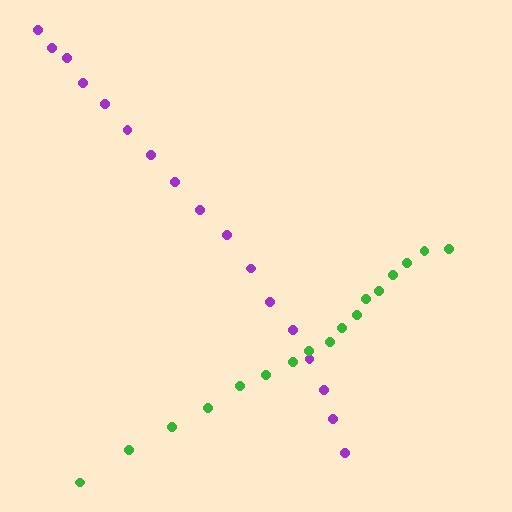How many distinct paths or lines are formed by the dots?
There are 2 distinct paths.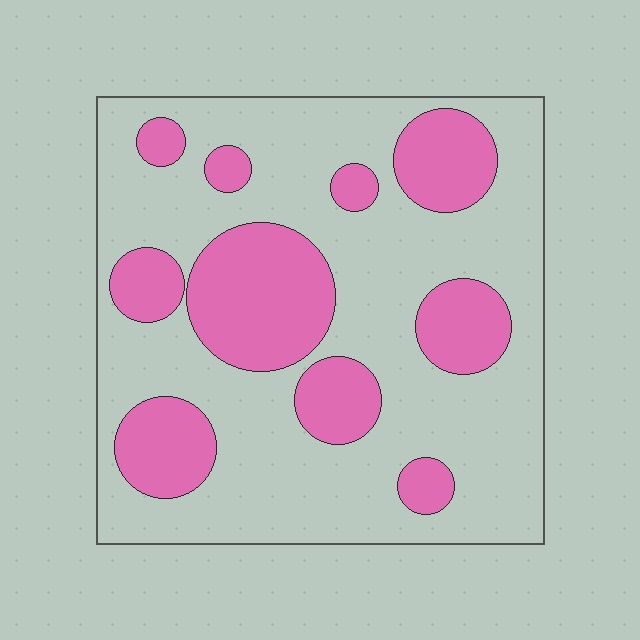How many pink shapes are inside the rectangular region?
10.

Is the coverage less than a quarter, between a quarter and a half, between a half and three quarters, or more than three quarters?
Between a quarter and a half.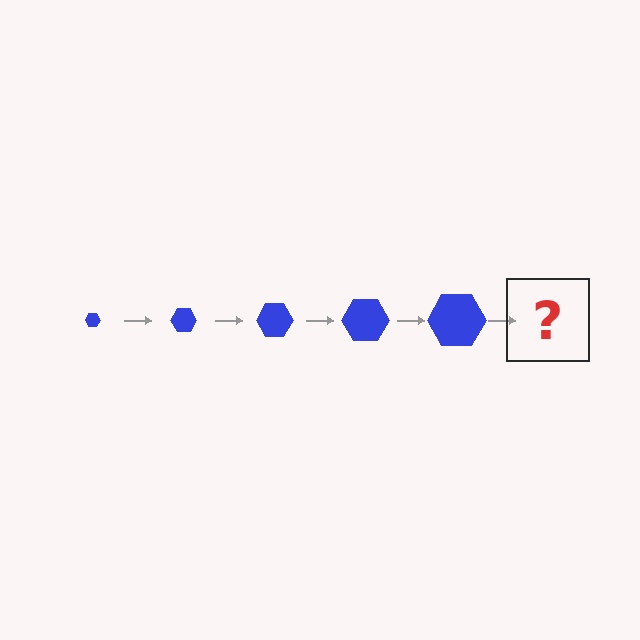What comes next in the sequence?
The next element should be a blue hexagon, larger than the previous one.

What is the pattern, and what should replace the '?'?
The pattern is that the hexagon gets progressively larger each step. The '?' should be a blue hexagon, larger than the previous one.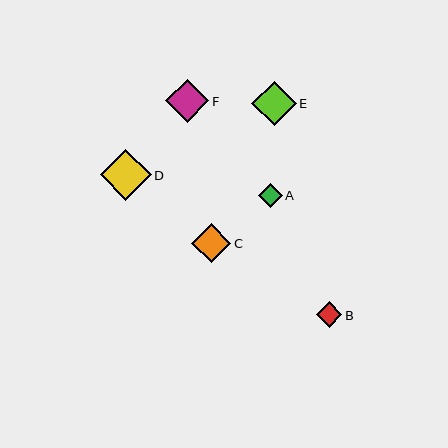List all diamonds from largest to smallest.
From largest to smallest: D, E, F, C, B, A.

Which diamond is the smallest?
Diamond A is the smallest with a size of approximately 24 pixels.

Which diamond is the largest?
Diamond D is the largest with a size of approximately 51 pixels.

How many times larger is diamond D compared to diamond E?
Diamond D is approximately 1.1 times the size of diamond E.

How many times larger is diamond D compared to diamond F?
Diamond D is approximately 1.2 times the size of diamond F.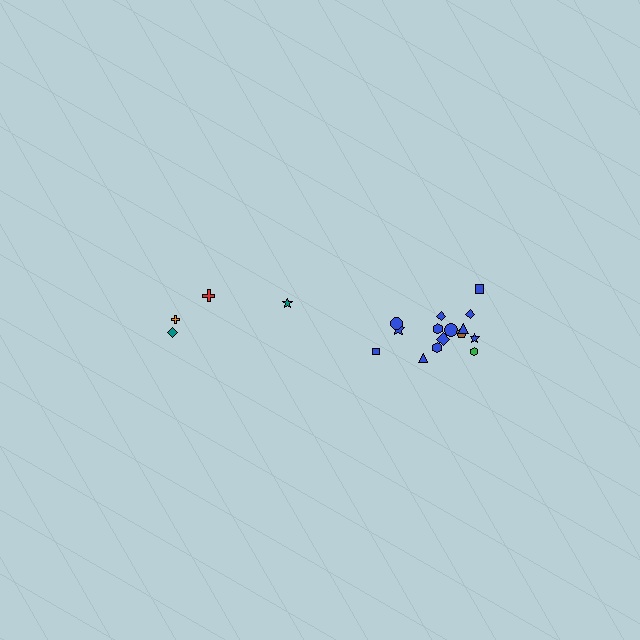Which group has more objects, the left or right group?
The right group.